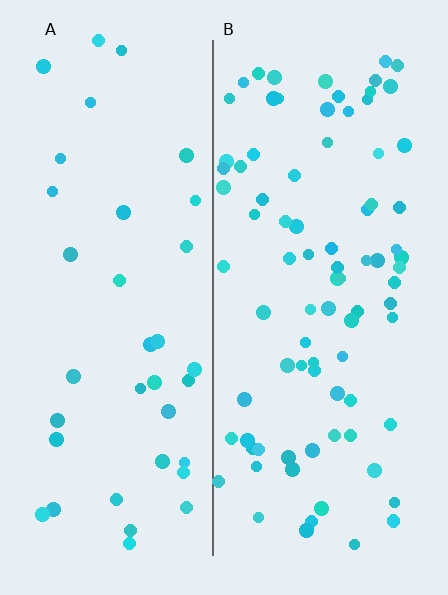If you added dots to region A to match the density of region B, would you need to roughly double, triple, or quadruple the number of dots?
Approximately double.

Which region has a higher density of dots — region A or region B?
B (the right).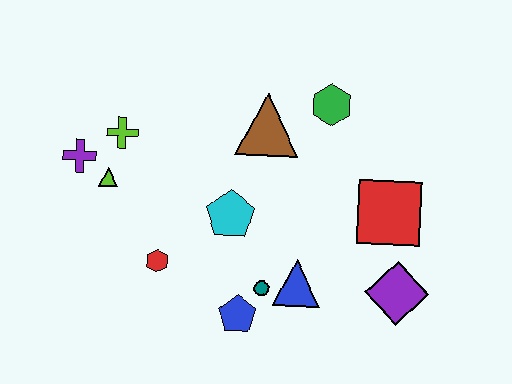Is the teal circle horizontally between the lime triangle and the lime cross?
No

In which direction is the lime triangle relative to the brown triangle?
The lime triangle is to the left of the brown triangle.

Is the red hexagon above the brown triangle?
No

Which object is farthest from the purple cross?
The purple diamond is farthest from the purple cross.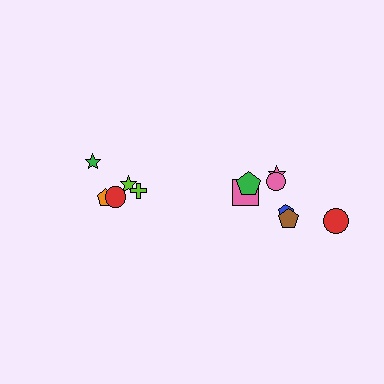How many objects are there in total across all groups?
There are 12 objects.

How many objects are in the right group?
There are 7 objects.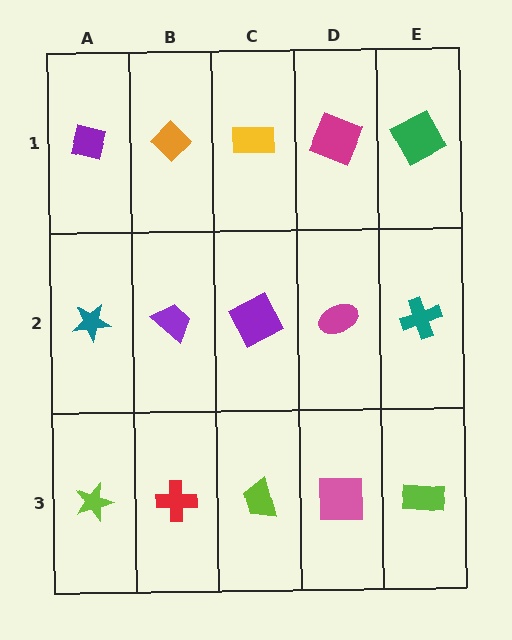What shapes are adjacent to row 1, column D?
A magenta ellipse (row 2, column D), a yellow rectangle (row 1, column C), a green square (row 1, column E).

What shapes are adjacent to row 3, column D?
A magenta ellipse (row 2, column D), a lime trapezoid (row 3, column C), a lime rectangle (row 3, column E).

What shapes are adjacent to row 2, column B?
An orange diamond (row 1, column B), a red cross (row 3, column B), a teal star (row 2, column A), a purple square (row 2, column C).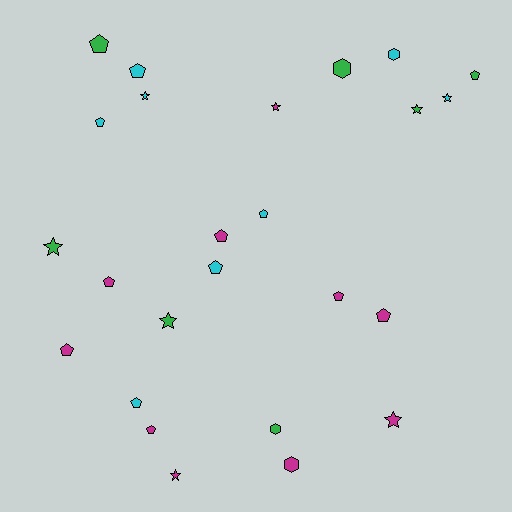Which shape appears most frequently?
Pentagon, with 13 objects.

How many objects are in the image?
There are 25 objects.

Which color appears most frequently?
Magenta, with 10 objects.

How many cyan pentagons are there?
There are 5 cyan pentagons.